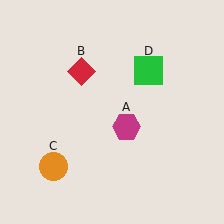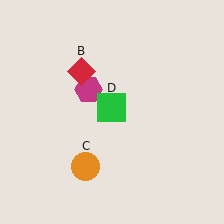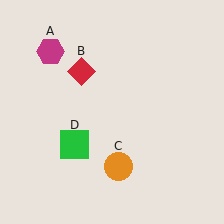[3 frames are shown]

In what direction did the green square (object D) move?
The green square (object D) moved down and to the left.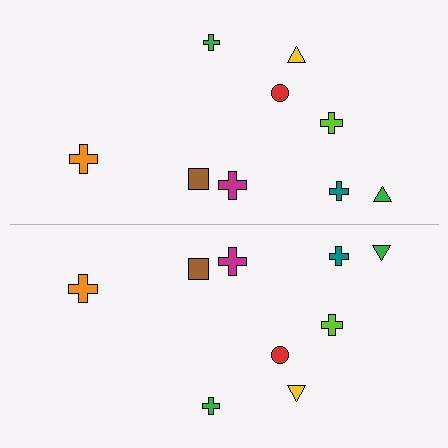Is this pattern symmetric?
Yes, this pattern has bilateral (reflection) symmetry.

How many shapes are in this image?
There are 18 shapes in this image.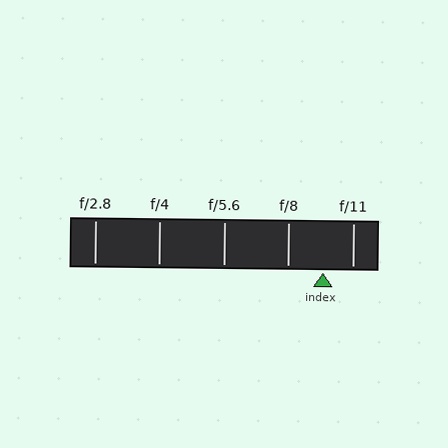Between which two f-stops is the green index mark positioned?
The index mark is between f/8 and f/11.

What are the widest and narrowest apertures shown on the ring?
The widest aperture shown is f/2.8 and the narrowest is f/11.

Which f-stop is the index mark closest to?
The index mark is closest to f/11.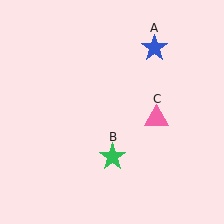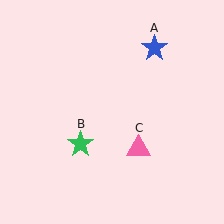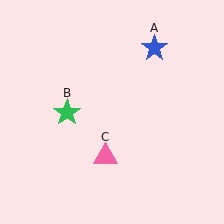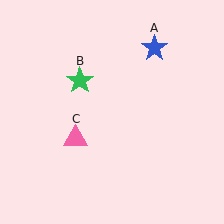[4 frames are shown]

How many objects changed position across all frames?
2 objects changed position: green star (object B), pink triangle (object C).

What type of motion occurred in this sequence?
The green star (object B), pink triangle (object C) rotated clockwise around the center of the scene.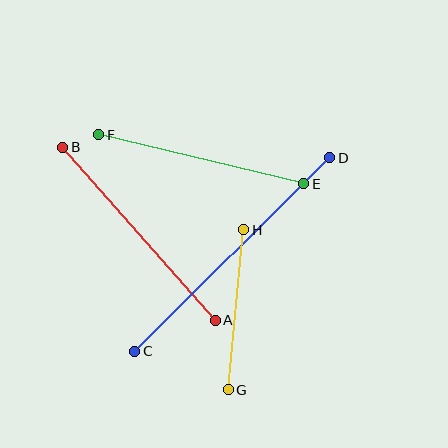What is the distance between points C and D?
The distance is approximately 274 pixels.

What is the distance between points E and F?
The distance is approximately 211 pixels.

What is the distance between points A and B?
The distance is approximately 231 pixels.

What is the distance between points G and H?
The distance is approximately 161 pixels.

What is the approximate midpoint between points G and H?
The midpoint is at approximately (236, 310) pixels.